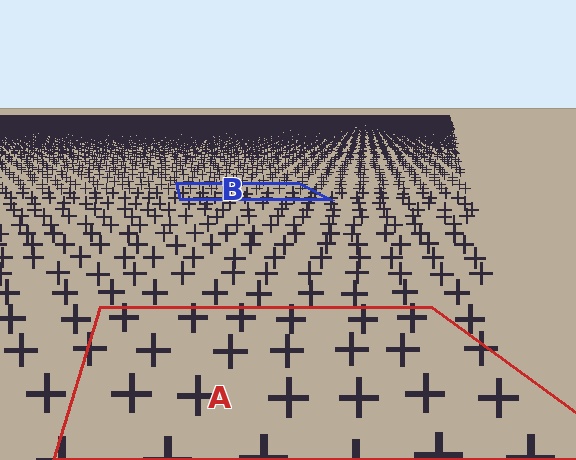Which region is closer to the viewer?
Region A is closer. The texture elements there are larger and more spread out.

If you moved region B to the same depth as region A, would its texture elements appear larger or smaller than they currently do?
They would appear larger. At a closer depth, the same texture elements are projected at a bigger on-screen size.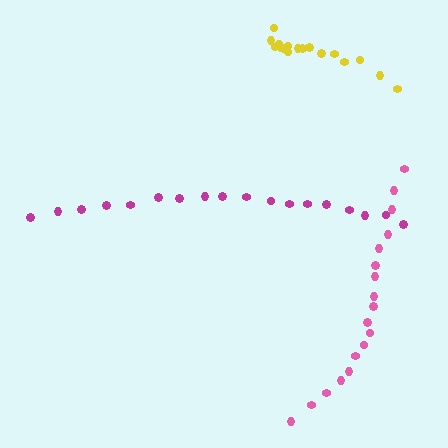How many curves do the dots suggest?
There are 3 distinct paths.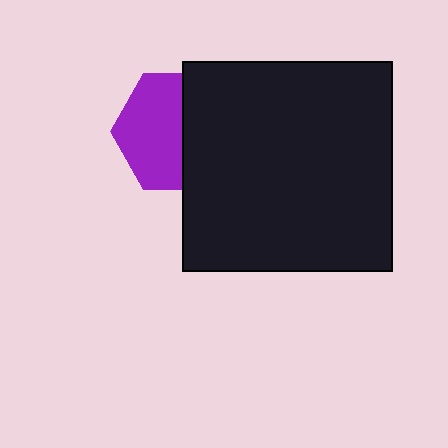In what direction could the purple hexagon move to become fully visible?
The purple hexagon could move left. That would shift it out from behind the black square entirely.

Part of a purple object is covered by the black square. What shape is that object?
It is a hexagon.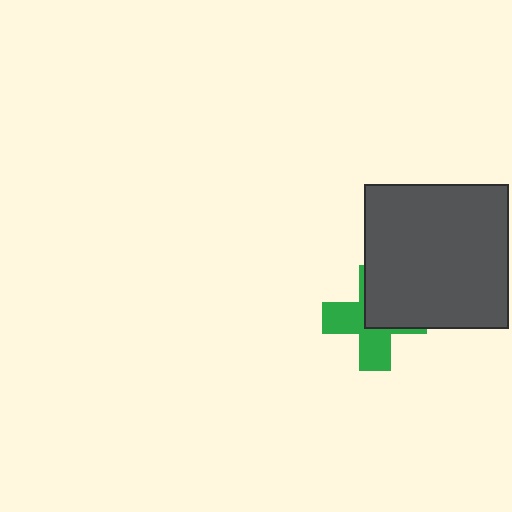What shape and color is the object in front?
The object in front is a dark gray square.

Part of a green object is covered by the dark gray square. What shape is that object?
It is a cross.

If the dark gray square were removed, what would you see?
You would see the complete green cross.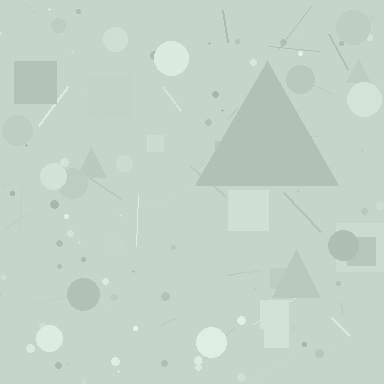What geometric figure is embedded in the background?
A triangle is embedded in the background.